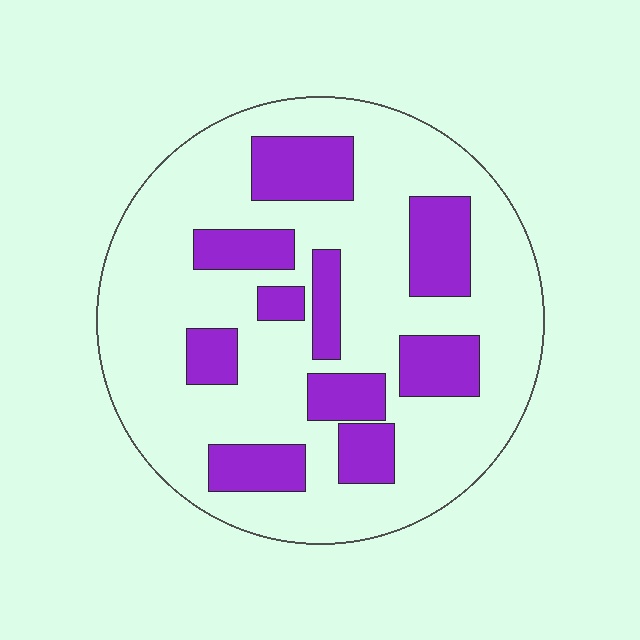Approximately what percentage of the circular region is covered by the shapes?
Approximately 25%.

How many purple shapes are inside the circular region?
10.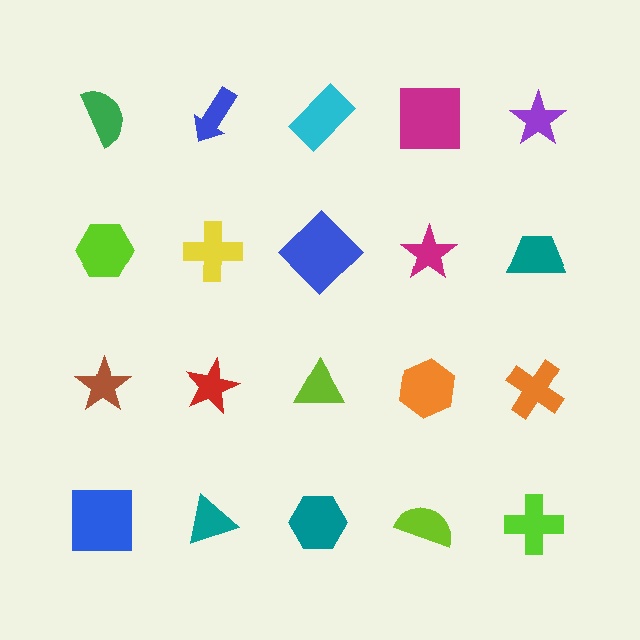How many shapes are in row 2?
5 shapes.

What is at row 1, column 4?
A magenta square.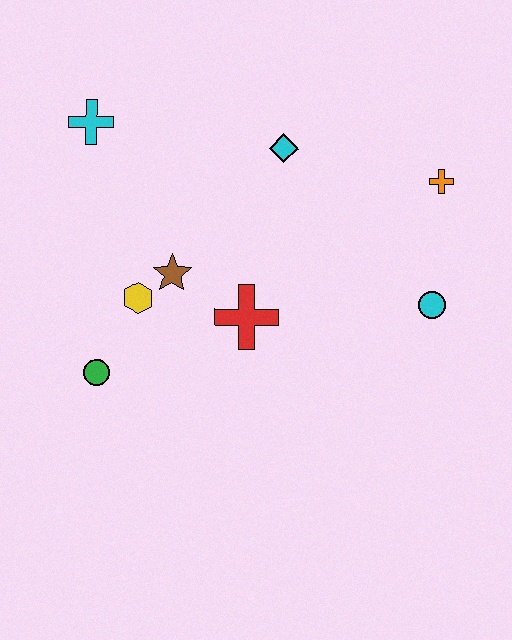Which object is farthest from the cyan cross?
The cyan circle is farthest from the cyan cross.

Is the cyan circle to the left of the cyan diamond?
No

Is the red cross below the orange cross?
Yes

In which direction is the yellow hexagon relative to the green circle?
The yellow hexagon is above the green circle.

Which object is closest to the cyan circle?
The orange cross is closest to the cyan circle.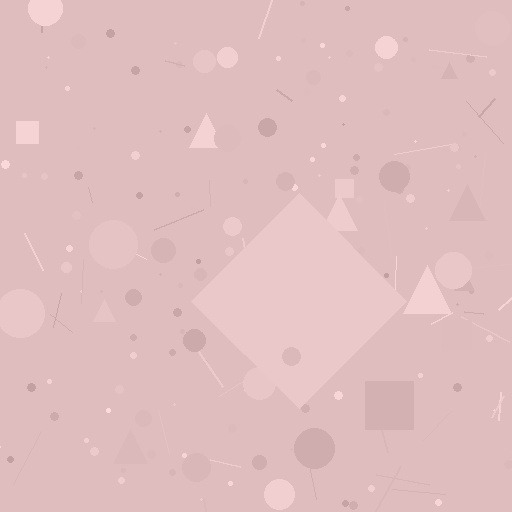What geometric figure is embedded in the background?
A diamond is embedded in the background.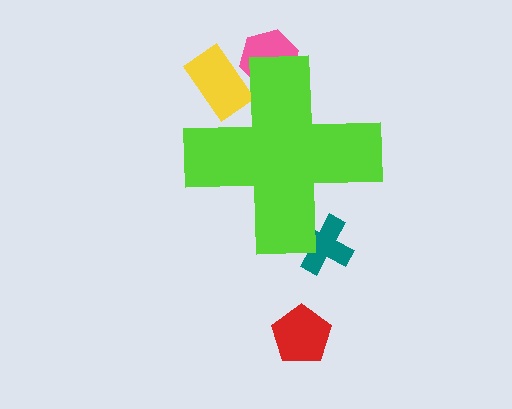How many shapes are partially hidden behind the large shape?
3 shapes are partially hidden.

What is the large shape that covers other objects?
A lime cross.